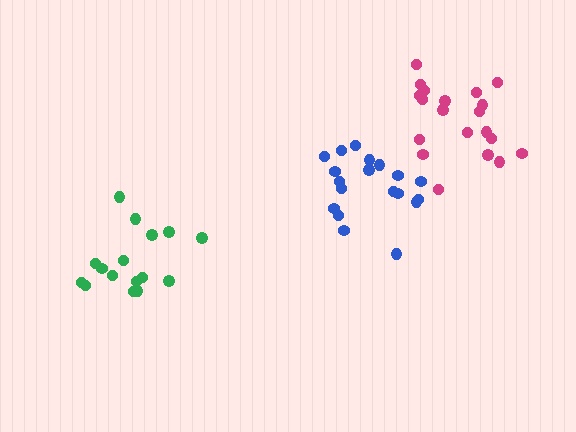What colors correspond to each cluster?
The clusters are colored: magenta, blue, green.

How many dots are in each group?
Group 1: 20 dots, Group 2: 19 dots, Group 3: 16 dots (55 total).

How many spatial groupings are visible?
There are 3 spatial groupings.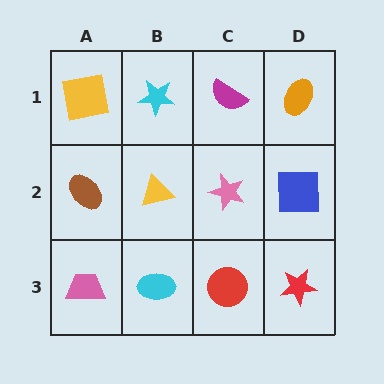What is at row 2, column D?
A blue square.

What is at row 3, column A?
A pink trapezoid.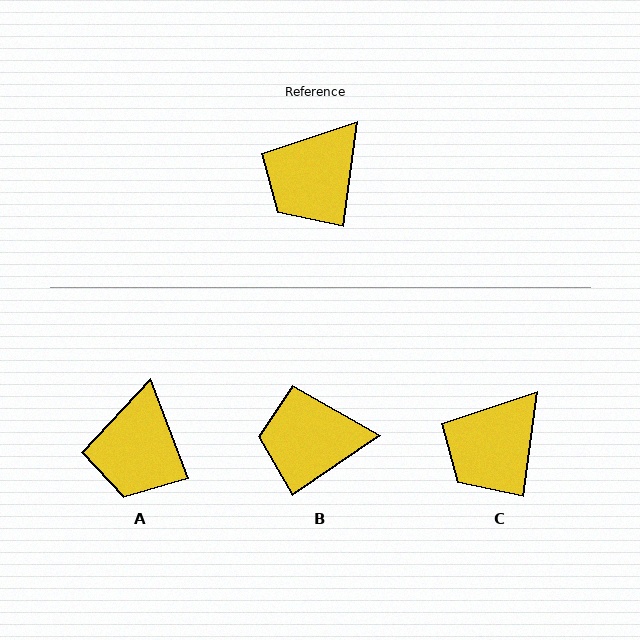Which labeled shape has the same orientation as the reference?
C.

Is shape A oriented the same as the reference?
No, it is off by about 28 degrees.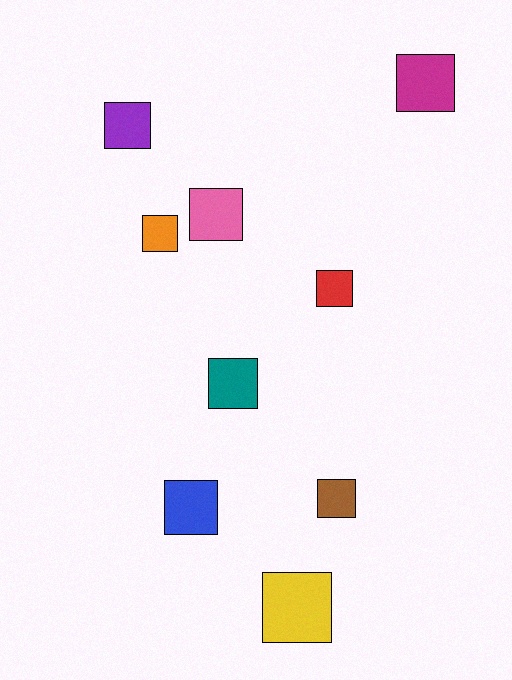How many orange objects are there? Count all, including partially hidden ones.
There is 1 orange object.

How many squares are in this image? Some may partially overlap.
There are 9 squares.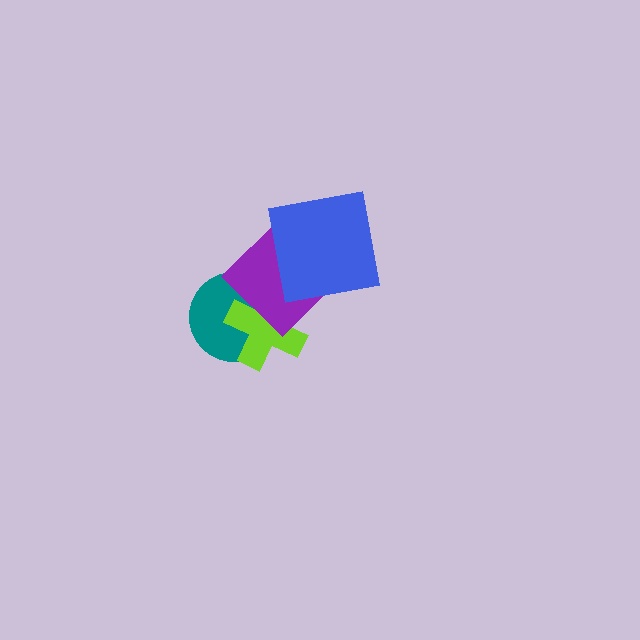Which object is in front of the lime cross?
The purple diamond is in front of the lime cross.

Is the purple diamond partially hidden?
Yes, it is partially covered by another shape.